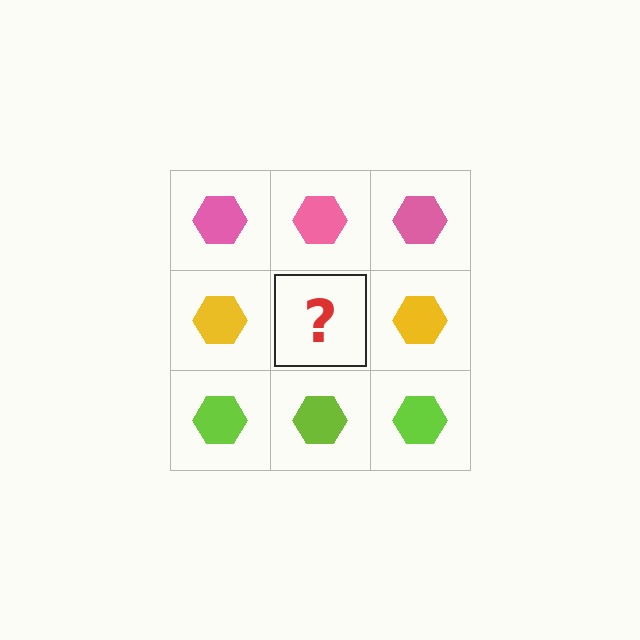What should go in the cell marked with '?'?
The missing cell should contain a yellow hexagon.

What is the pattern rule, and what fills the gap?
The rule is that each row has a consistent color. The gap should be filled with a yellow hexagon.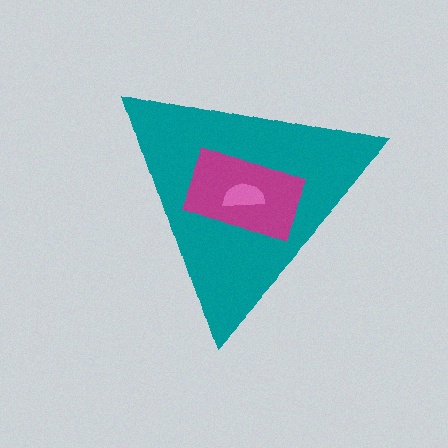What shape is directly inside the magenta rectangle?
The pink semicircle.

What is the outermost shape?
The teal triangle.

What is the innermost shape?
The pink semicircle.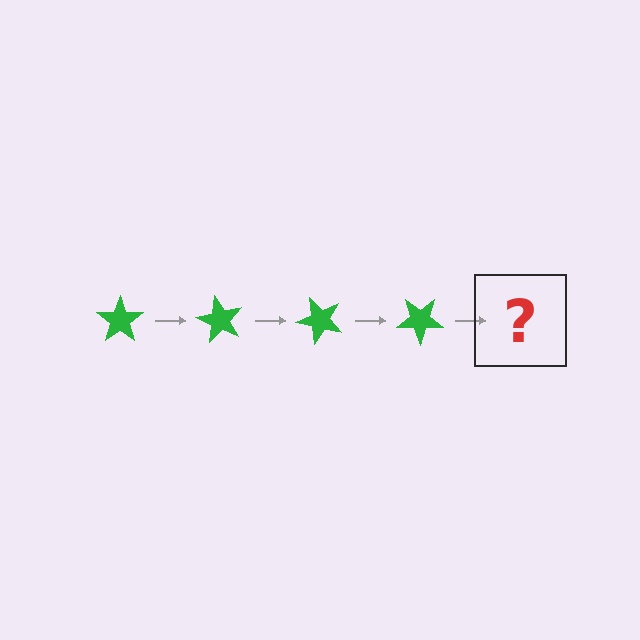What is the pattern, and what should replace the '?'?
The pattern is that the star rotates 60 degrees each step. The '?' should be a green star rotated 240 degrees.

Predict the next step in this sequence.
The next step is a green star rotated 240 degrees.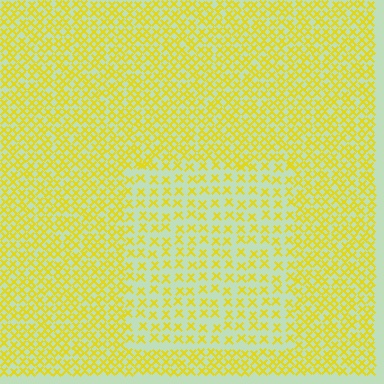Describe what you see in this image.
The image contains small yellow elements arranged at two different densities. A rectangle-shaped region is visible where the elements are less densely packed than the surrounding area.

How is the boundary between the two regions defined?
The boundary is defined by a change in element density (approximately 1.9x ratio). All elements are the same color, size, and shape.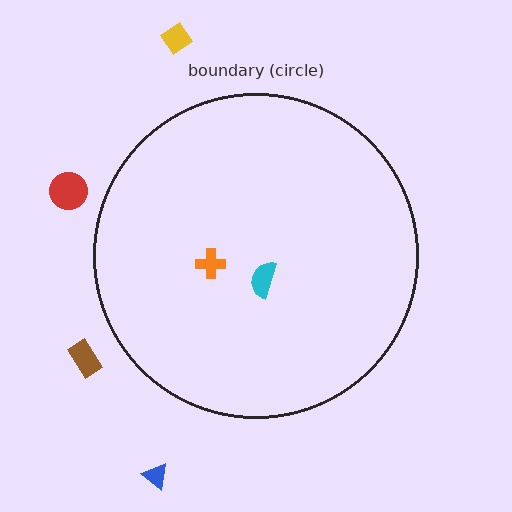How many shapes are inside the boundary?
2 inside, 4 outside.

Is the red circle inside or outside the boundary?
Outside.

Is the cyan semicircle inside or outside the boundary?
Inside.